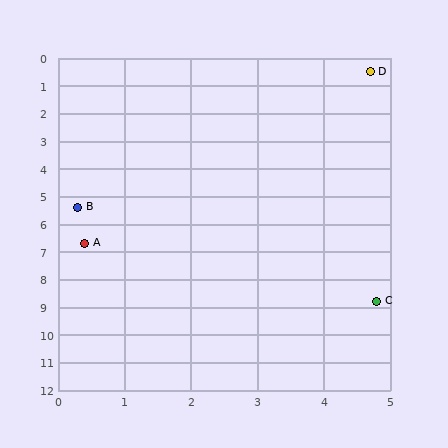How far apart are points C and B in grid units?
Points C and B are about 5.6 grid units apart.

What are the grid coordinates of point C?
Point C is at approximately (4.8, 8.8).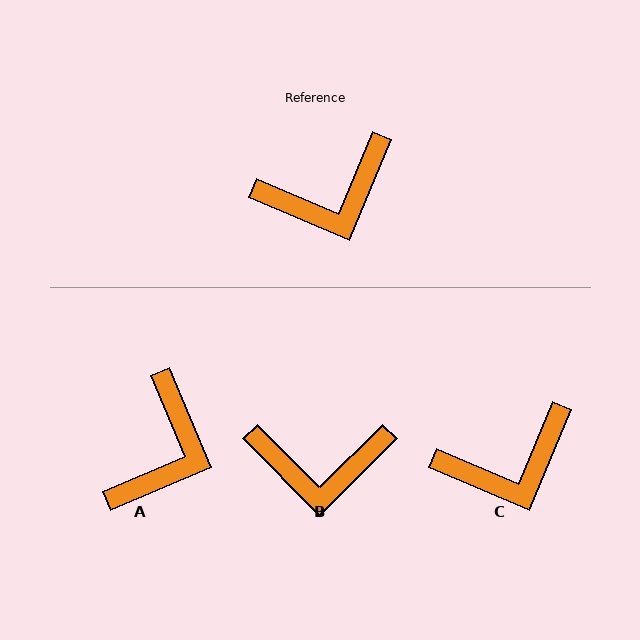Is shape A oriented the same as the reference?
No, it is off by about 46 degrees.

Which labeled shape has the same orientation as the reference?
C.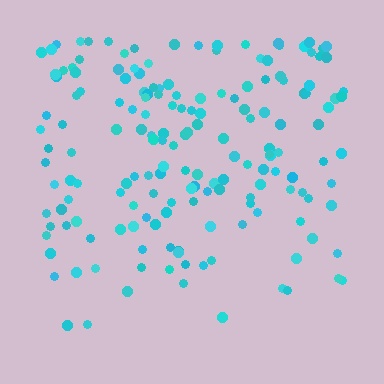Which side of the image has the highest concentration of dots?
The top.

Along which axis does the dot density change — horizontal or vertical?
Vertical.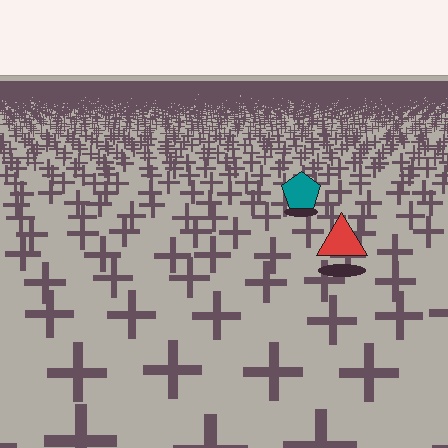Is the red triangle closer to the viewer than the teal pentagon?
Yes. The red triangle is closer — you can tell from the texture gradient: the ground texture is coarser near it.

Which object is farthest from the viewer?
The teal pentagon is farthest from the viewer. It appears smaller and the ground texture around it is denser.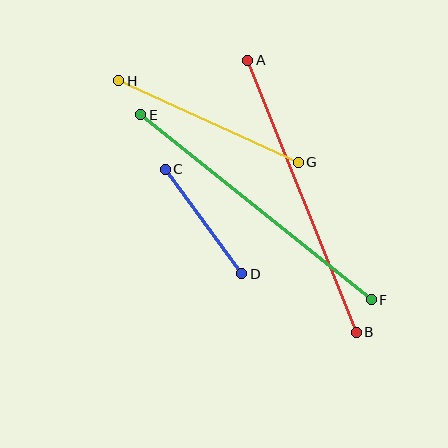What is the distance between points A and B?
The distance is approximately 293 pixels.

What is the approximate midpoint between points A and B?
The midpoint is at approximately (302, 196) pixels.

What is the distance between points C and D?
The distance is approximately 129 pixels.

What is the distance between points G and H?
The distance is approximately 197 pixels.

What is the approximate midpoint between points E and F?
The midpoint is at approximately (256, 207) pixels.